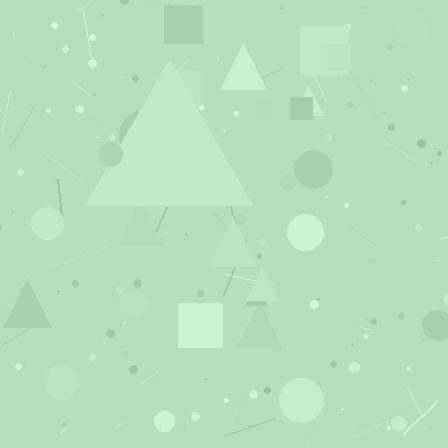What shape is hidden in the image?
A triangle is hidden in the image.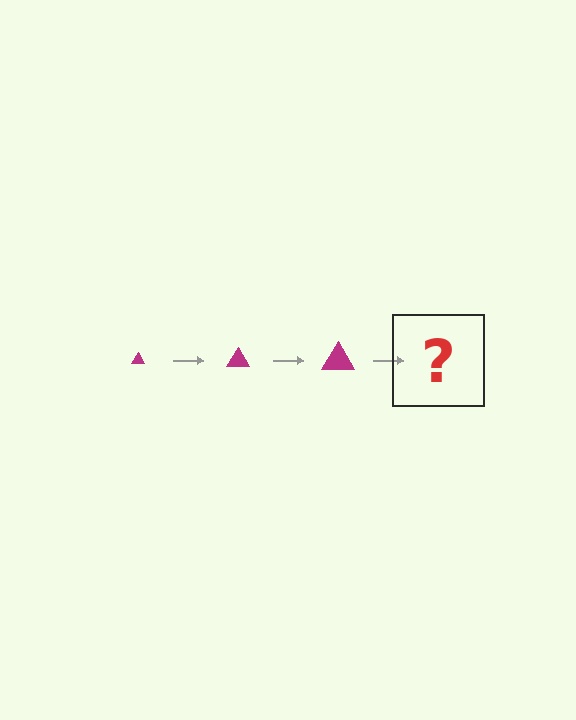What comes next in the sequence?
The next element should be a magenta triangle, larger than the previous one.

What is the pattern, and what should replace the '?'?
The pattern is that the triangle gets progressively larger each step. The '?' should be a magenta triangle, larger than the previous one.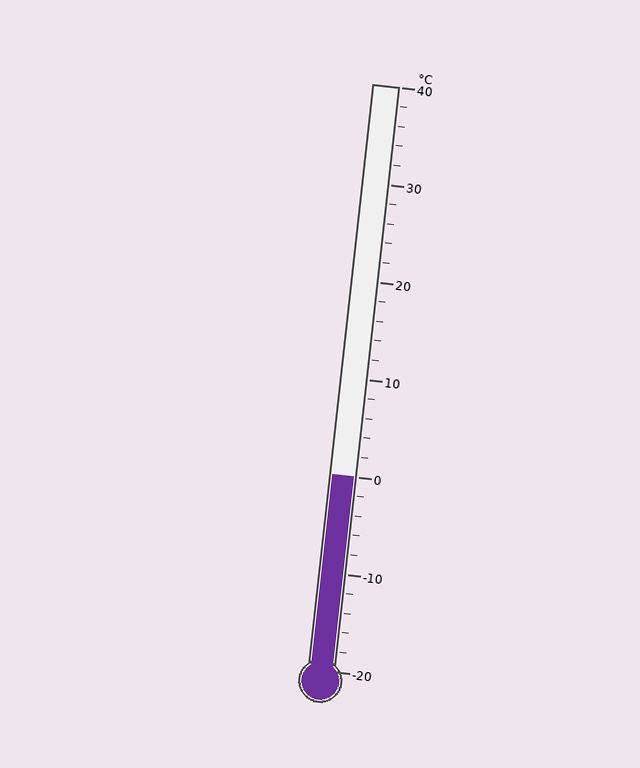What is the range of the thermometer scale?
The thermometer scale ranges from -20°C to 40°C.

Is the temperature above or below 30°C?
The temperature is below 30°C.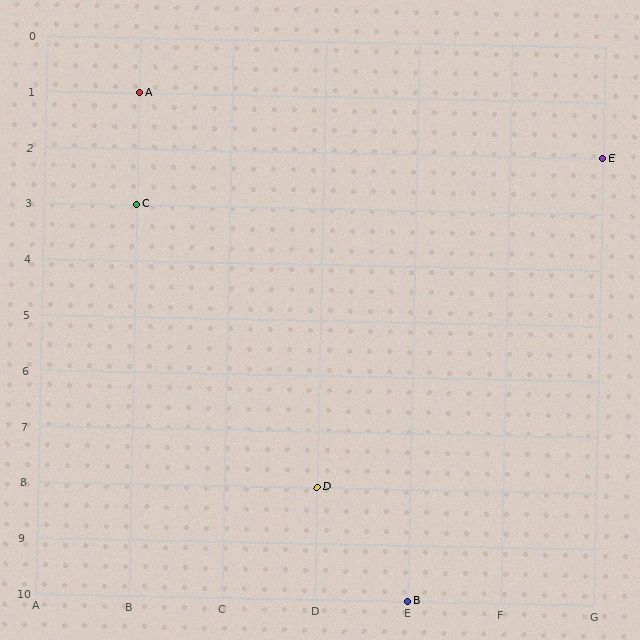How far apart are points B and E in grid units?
Points B and E are 2 columns and 8 rows apart (about 8.2 grid units diagonally).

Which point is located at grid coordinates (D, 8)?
Point D is at (D, 8).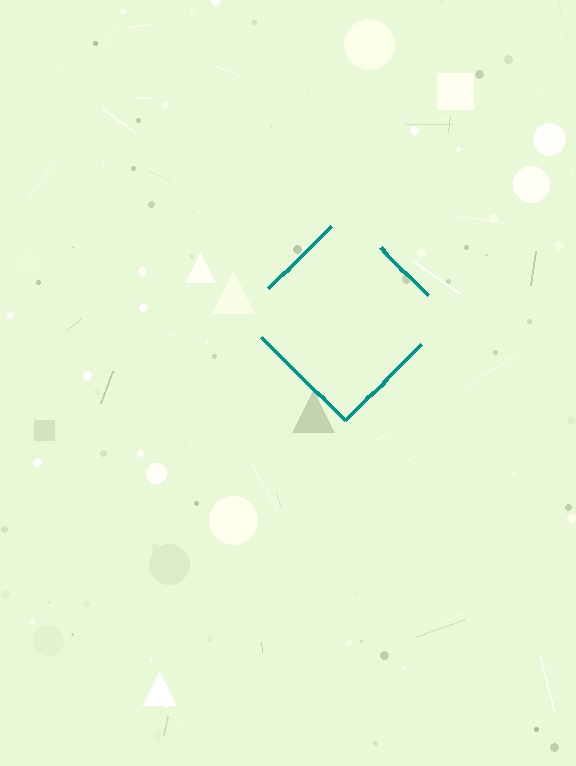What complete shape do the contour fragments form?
The contour fragments form a diamond.